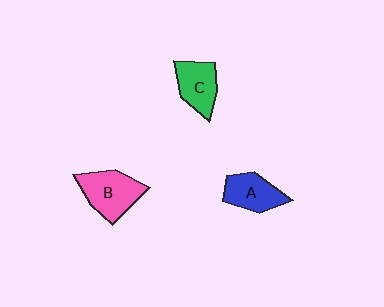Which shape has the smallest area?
Shape C (green).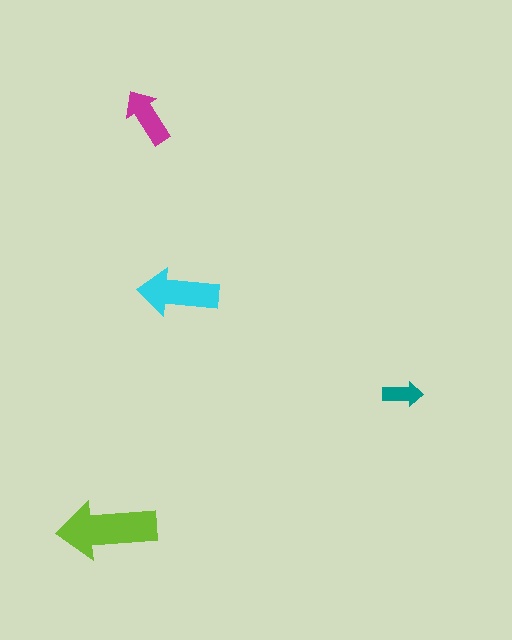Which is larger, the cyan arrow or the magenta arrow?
The cyan one.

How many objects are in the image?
There are 4 objects in the image.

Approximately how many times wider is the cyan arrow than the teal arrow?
About 2 times wider.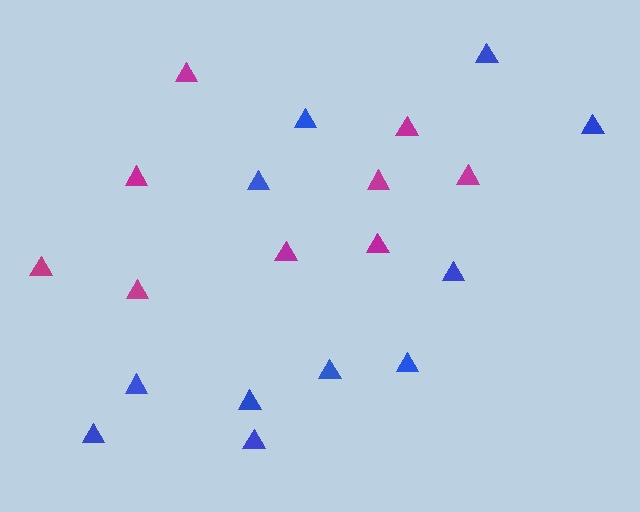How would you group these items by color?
There are 2 groups: one group of magenta triangles (9) and one group of blue triangles (11).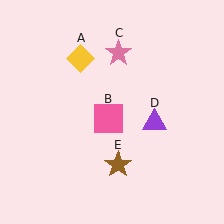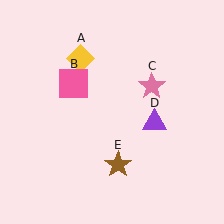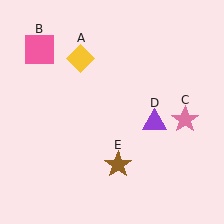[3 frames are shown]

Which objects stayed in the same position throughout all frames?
Yellow diamond (object A) and purple triangle (object D) and brown star (object E) remained stationary.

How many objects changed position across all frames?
2 objects changed position: pink square (object B), pink star (object C).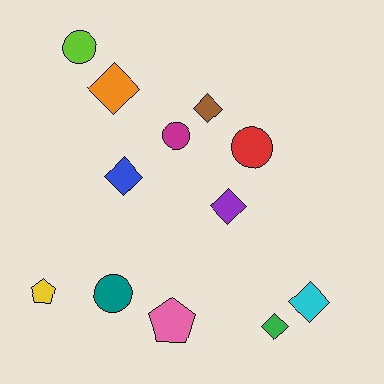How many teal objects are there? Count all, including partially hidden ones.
There is 1 teal object.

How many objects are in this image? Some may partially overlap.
There are 12 objects.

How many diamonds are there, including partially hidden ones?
There are 6 diamonds.